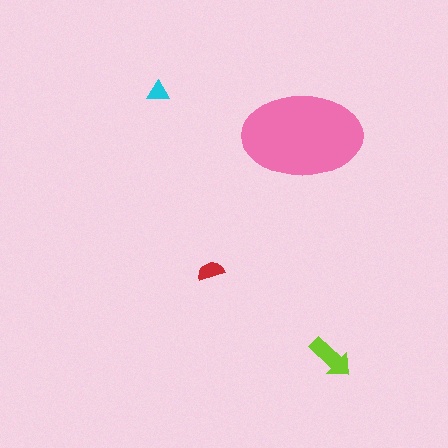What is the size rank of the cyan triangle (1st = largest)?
4th.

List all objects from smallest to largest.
The cyan triangle, the red semicircle, the lime arrow, the pink ellipse.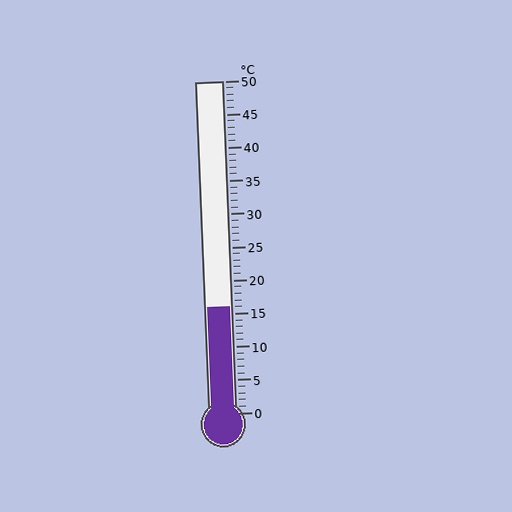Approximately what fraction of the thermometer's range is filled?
The thermometer is filled to approximately 30% of its range.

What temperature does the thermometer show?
The thermometer shows approximately 16°C.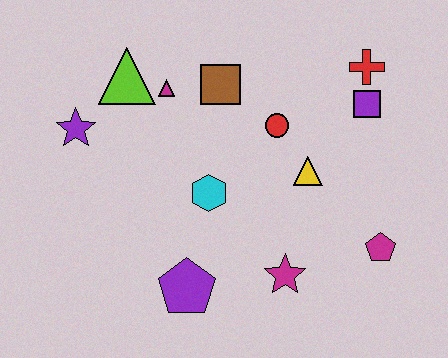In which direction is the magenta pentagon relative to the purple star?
The magenta pentagon is to the right of the purple star.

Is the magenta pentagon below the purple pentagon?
No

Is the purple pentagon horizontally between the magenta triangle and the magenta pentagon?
Yes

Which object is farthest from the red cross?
The purple star is farthest from the red cross.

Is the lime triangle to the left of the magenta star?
Yes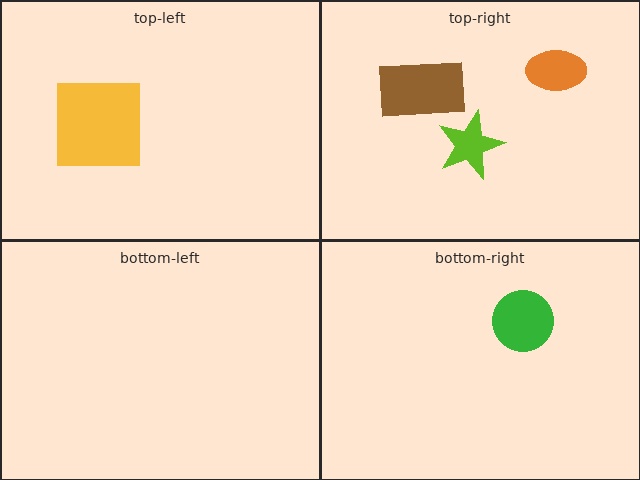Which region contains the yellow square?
The top-left region.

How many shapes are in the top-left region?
1.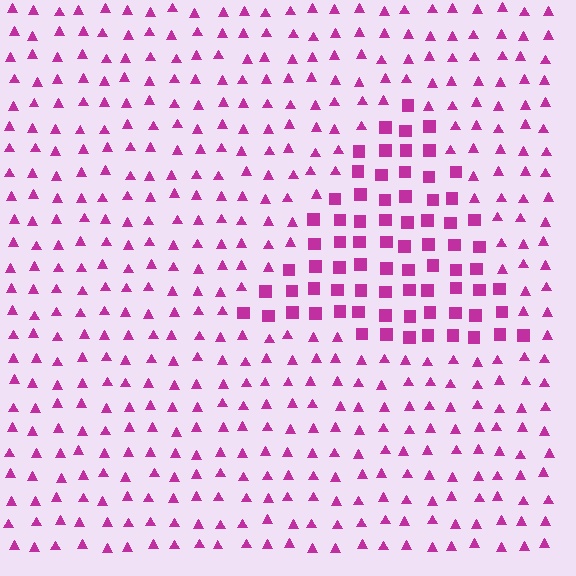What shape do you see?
I see a triangle.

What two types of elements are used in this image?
The image uses squares inside the triangle region and triangles outside it.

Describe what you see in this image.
The image is filled with small magenta elements arranged in a uniform grid. A triangle-shaped region contains squares, while the surrounding area contains triangles. The boundary is defined purely by the change in element shape.